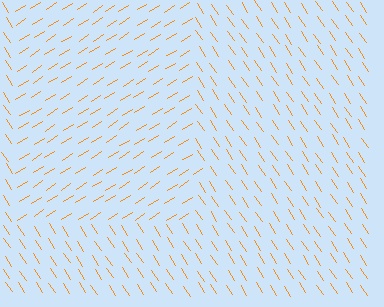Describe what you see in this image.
The image is filled with small orange line segments. A rectangle region in the image has lines oriented differently from the surrounding lines, creating a visible texture boundary.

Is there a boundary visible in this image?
Yes, there is a texture boundary formed by a change in line orientation.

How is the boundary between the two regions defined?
The boundary is defined purely by a change in line orientation (approximately 89 degrees difference). All lines are the same color and thickness.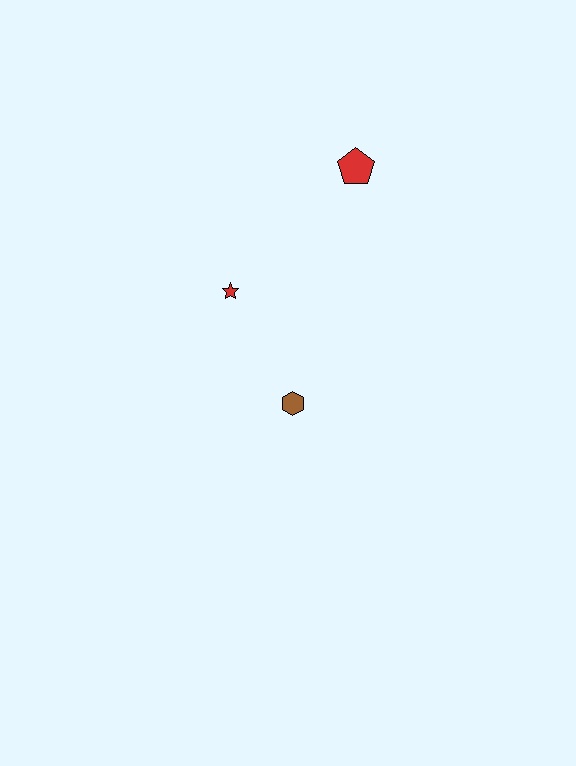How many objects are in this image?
There are 3 objects.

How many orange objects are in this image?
There are no orange objects.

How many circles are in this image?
There are no circles.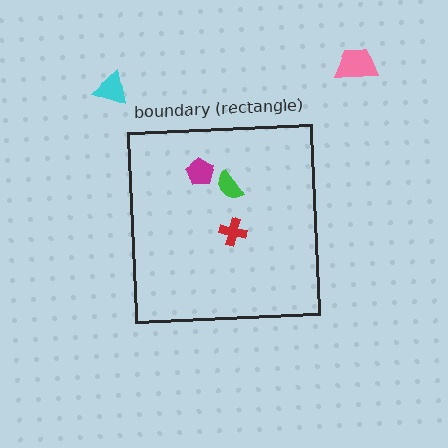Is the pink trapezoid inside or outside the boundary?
Outside.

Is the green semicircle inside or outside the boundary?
Inside.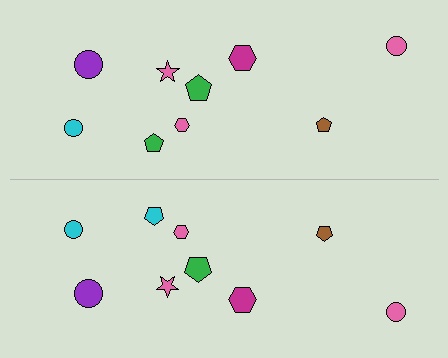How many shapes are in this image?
There are 18 shapes in this image.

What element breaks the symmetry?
The cyan pentagon on the bottom side breaks the symmetry — its mirror counterpart is green.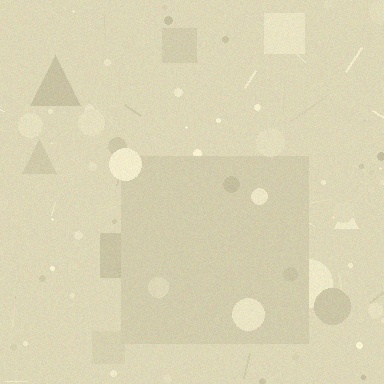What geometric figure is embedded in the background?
A square is embedded in the background.